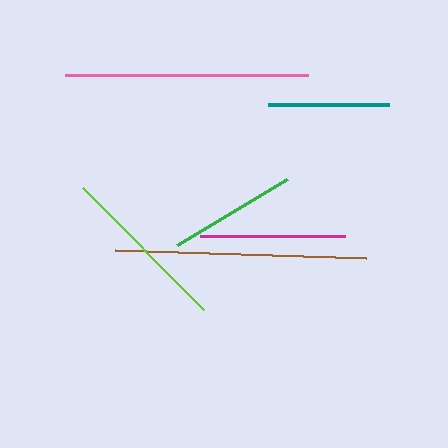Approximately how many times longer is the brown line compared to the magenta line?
The brown line is approximately 1.7 times the length of the magenta line.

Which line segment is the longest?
The brown line is the longest at approximately 251 pixels.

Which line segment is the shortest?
The teal line is the shortest at approximately 121 pixels.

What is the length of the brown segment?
The brown segment is approximately 251 pixels long.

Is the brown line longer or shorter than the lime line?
The brown line is longer than the lime line.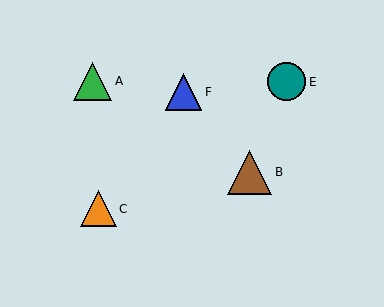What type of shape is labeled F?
Shape F is a blue triangle.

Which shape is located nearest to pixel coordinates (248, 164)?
The brown triangle (labeled B) at (250, 172) is nearest to that location.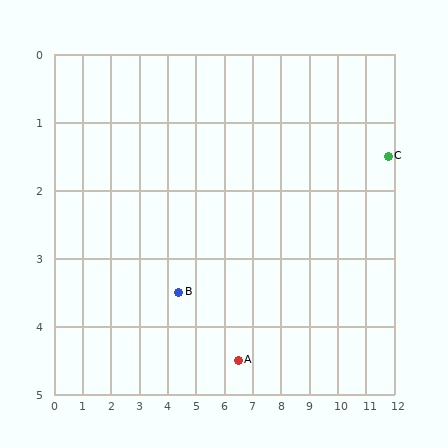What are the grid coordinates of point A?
Point A is at approximately (6.5, 4.5).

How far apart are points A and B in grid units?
Points A and B are about 2.3 grid units apart.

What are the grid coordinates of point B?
Point B is at approximately (4.4, 3.5).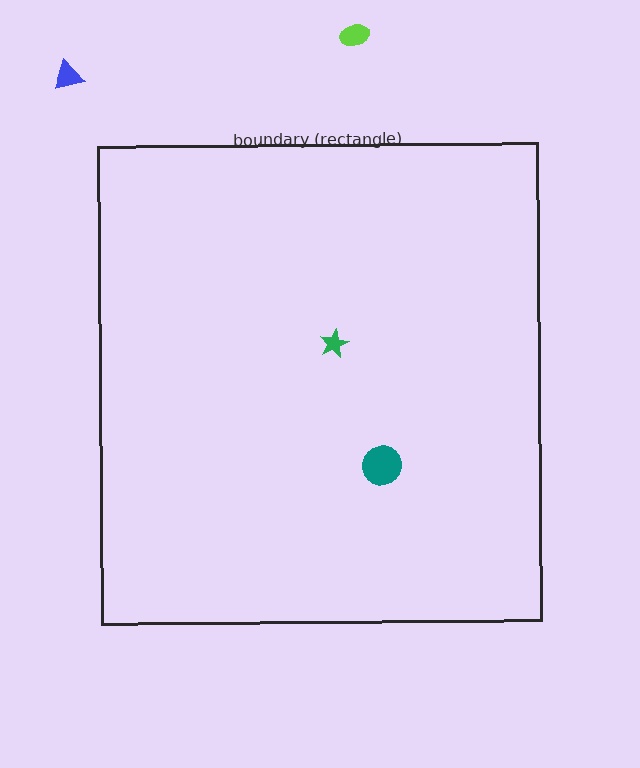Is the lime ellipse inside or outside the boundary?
Outside.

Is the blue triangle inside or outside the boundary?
Outside.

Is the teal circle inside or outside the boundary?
Inside.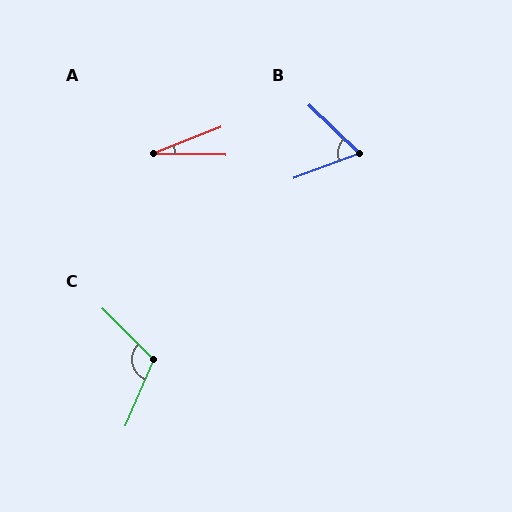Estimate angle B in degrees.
Approximately 64 degrees.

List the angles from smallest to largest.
A (23°), B (64°), C (112°).